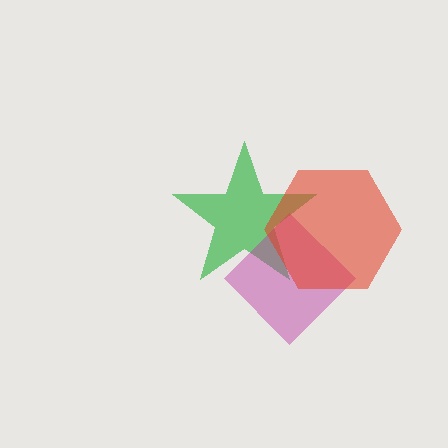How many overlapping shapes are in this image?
There are 3 overlapping shapes in the image.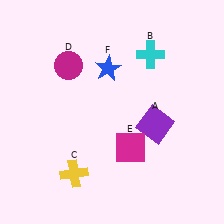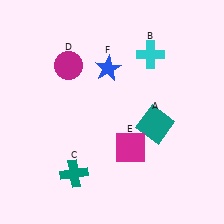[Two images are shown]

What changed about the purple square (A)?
In Image 1, A is purple. In Image 2, it changed to teal.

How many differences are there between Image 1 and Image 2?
There are 2 differences between the two images.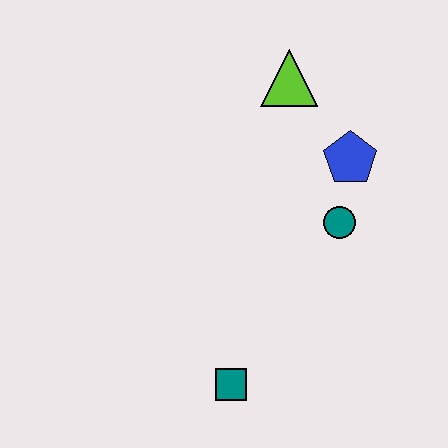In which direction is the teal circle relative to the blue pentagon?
The teal circle is below the blue pentagon.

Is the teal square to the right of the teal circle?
No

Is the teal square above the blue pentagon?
No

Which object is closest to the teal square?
The teal circle is closest to the teal square.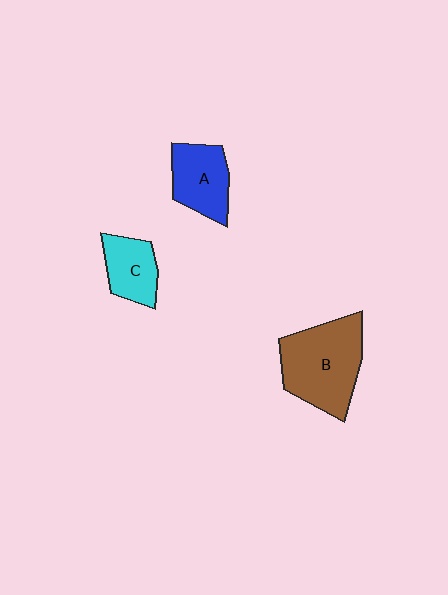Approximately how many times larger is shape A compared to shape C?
Approximately 1.2 times.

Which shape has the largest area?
Shape B (brown).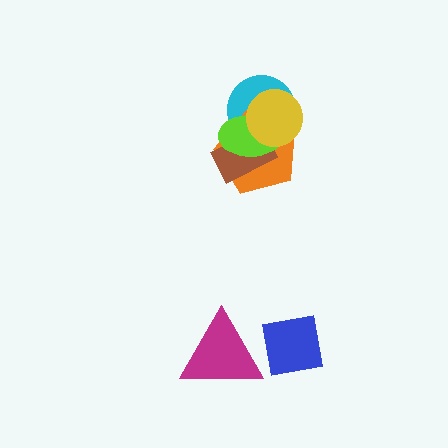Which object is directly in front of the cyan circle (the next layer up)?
The orange pentagon is directly in front of the cyan circle.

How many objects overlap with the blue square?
1 object overlaps with the blue square.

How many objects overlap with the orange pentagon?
4 objects overlap with the orange pentagon.